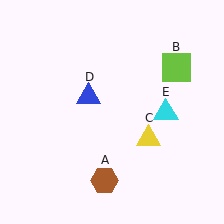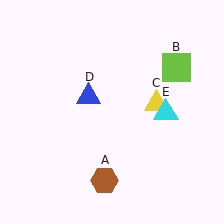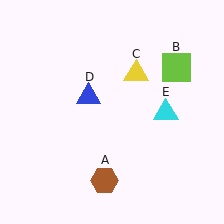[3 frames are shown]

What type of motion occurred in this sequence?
The yellow triangle (object C) rotated counterclockwise around the center of the scene.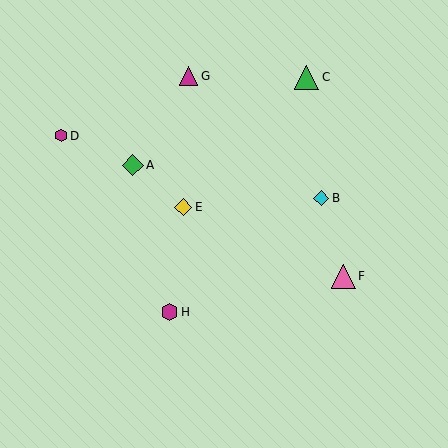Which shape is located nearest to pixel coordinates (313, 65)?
The green triangle (labeled C) at (307, 78) is nearest to that location.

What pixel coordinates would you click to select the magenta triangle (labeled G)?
Click at (188, 76) to select the magenta triangle G.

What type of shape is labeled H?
Shape H is a magenta hexagon.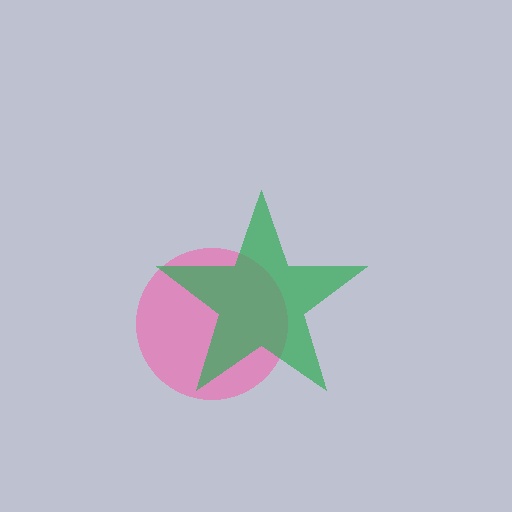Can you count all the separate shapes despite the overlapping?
Yes, there are 2 separate shapes.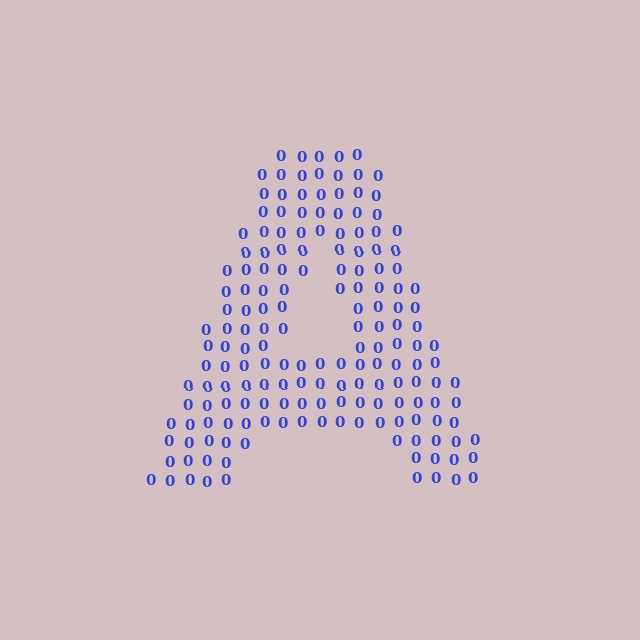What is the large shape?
The large shape is the letter A.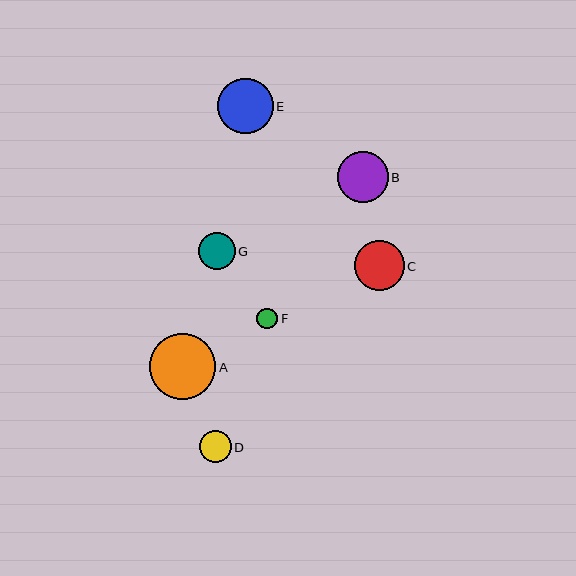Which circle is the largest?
Circle A is the largest with a size of approximately 67 pixels.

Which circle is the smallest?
Circle F is the smallest with a size of approximately 21 pixels.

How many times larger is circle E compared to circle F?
Circle E is approximately 2.7 times the size of circle F.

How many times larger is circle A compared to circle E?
Circle A is approximately 1.2 times the size of circle E.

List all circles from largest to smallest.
From largest to smallest: A, E, B, C, G, D, F.